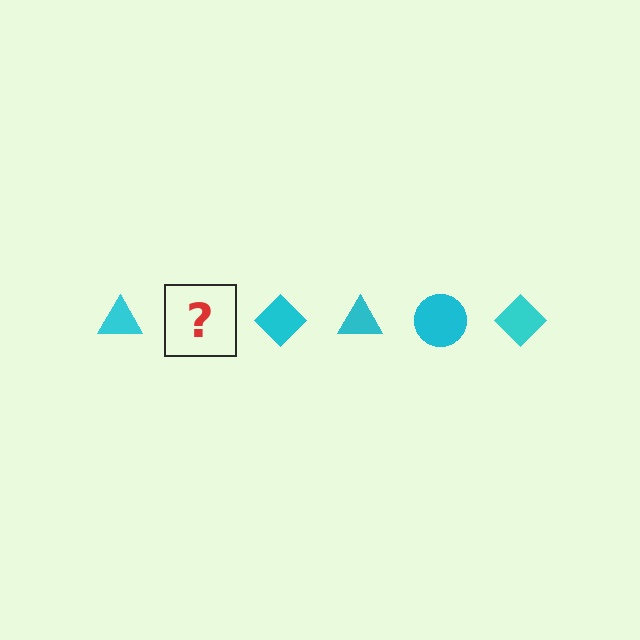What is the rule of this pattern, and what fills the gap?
The rule is that the pattern cycles through triangle, circle, diamond shapes in cyan. The gap should be filled with a cyan circle.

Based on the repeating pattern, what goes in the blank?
The blank should be a cyan circle.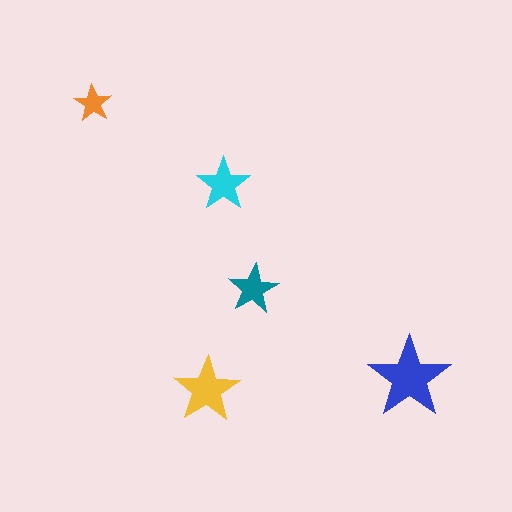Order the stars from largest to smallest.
the blue one, the yellow one, the cyan one, the teal one, the orange one.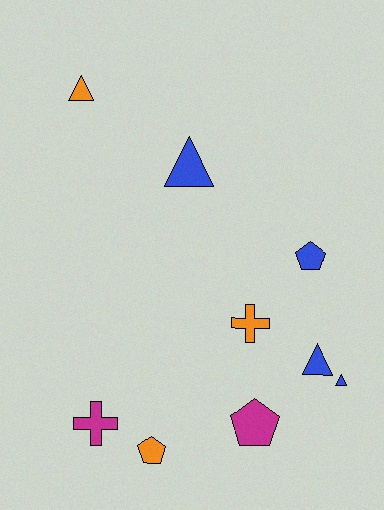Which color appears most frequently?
Blue, with 4 objects.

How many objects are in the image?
There are 9 objects.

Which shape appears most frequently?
Triangle, with 4 objects.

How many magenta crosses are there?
There is 1 magenta cross.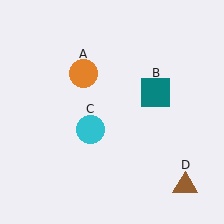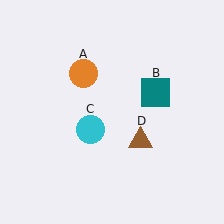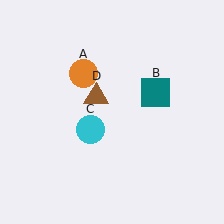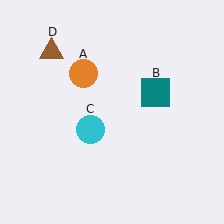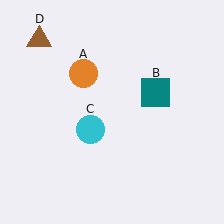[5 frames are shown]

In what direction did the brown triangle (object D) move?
The brown triangle (object D) moved up and to the left.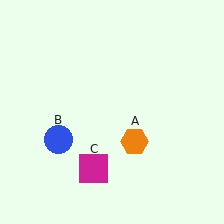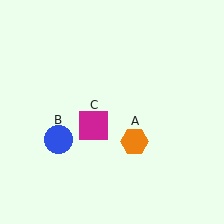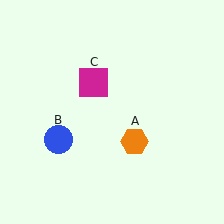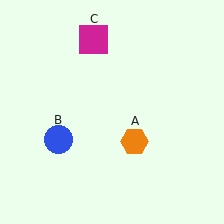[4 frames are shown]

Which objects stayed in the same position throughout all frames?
Orange hexagon (object A) and blue circle (object B) remained stationary.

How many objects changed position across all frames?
1 object changed position: magenta square (object C).